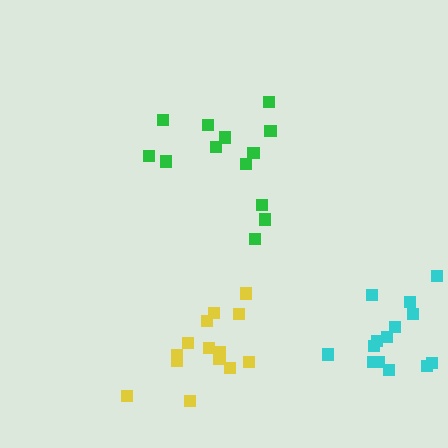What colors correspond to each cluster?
The clusters are colored: yellow, green, cyan.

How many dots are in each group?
Group 1: 14 dots, Group 2: 13 dots, Group 3: 14 dots (41 total).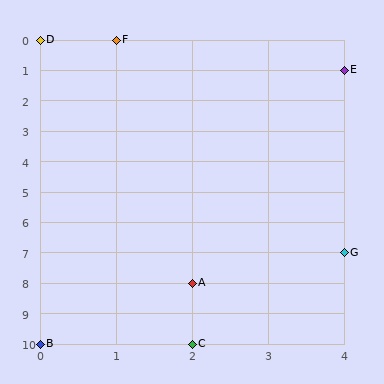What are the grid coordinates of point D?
Point D is at grid coordinates (0, 0).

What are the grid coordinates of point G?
Point G is at grid coordinates (4, 7).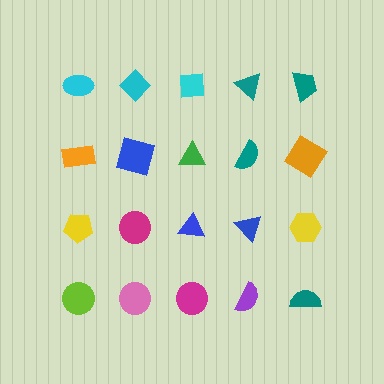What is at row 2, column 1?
An orange rectangle.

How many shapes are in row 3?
5 shapes.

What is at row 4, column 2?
A pink circle.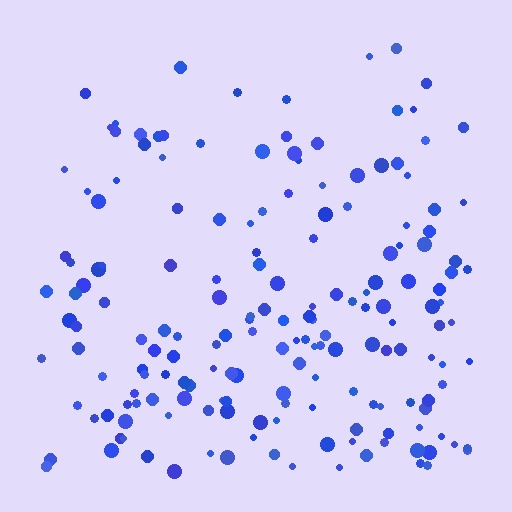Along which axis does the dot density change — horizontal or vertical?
Vertical.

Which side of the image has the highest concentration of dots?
The bottom.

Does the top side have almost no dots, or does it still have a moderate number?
Still a moderate number, just noticeably fewer than the bottom.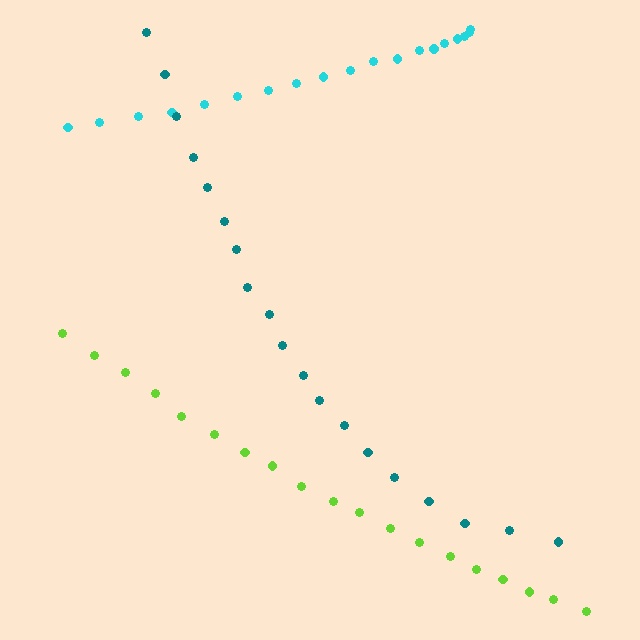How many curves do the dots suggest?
There are 3 distinct paths.